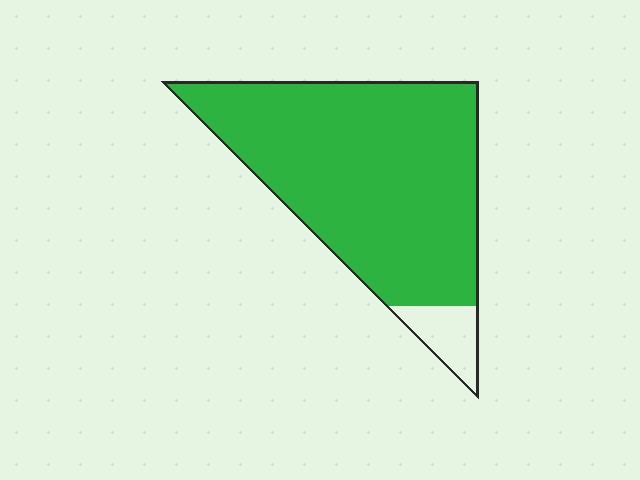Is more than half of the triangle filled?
Yes.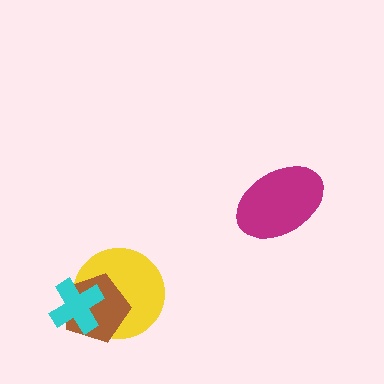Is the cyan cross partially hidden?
No, no other shape covers it.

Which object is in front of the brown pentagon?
The cyan cross is in front of the brown pentagon.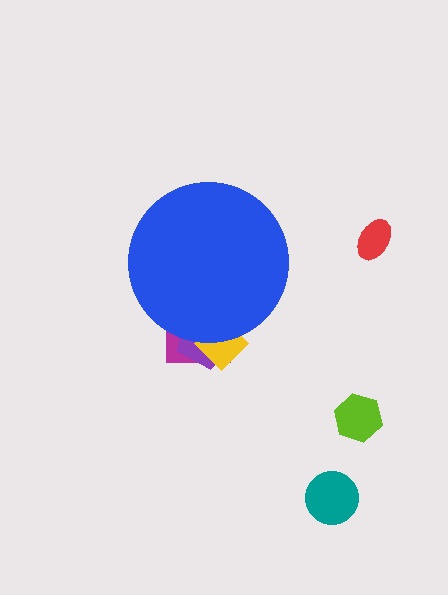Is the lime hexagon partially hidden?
No, the lime hexagon is fully visible.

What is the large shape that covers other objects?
A blue circle.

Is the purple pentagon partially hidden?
Yes, the purple pentagon is partially hidden behind the blue circle.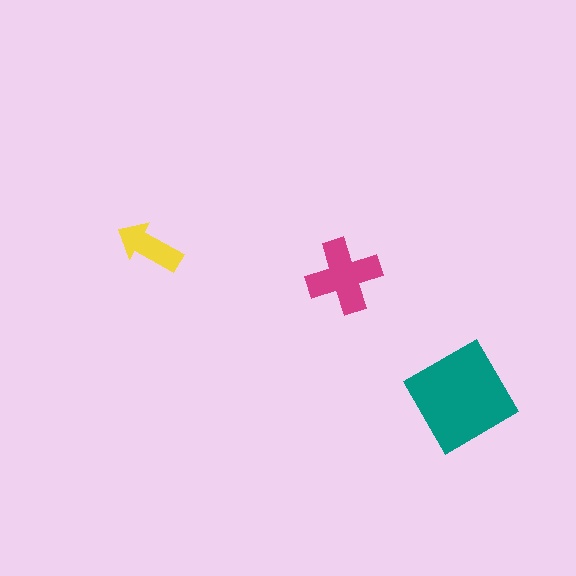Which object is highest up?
The yellow arrow is topmost.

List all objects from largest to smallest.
The teal diamond, the magenta cross, the yellow arrow.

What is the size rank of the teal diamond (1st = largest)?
1st.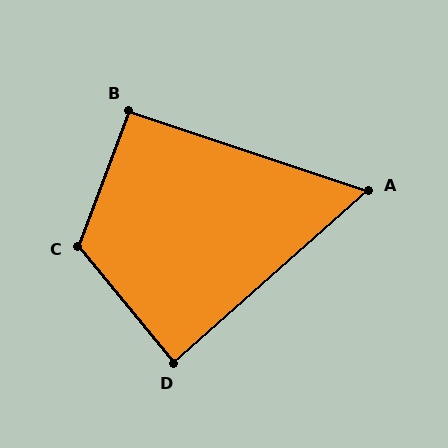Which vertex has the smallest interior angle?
A, at approximately 60 degrees.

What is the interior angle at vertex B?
Approximately 92 degrees (approximately right).